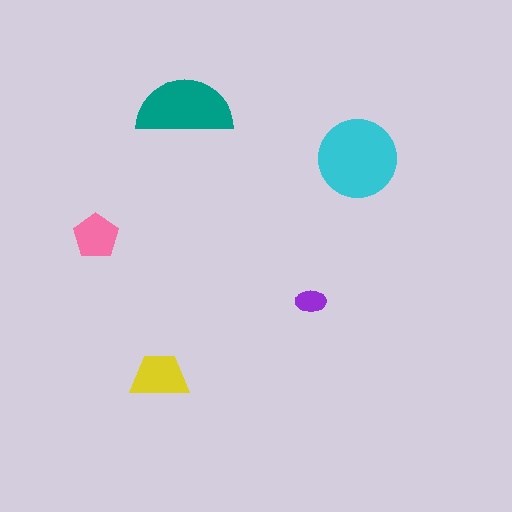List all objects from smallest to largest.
The purple ellipse, the pink pentagon, the yellow trapezoid, the teal semicircle, the cyan circle.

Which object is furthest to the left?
The pink pentagon is leftmost.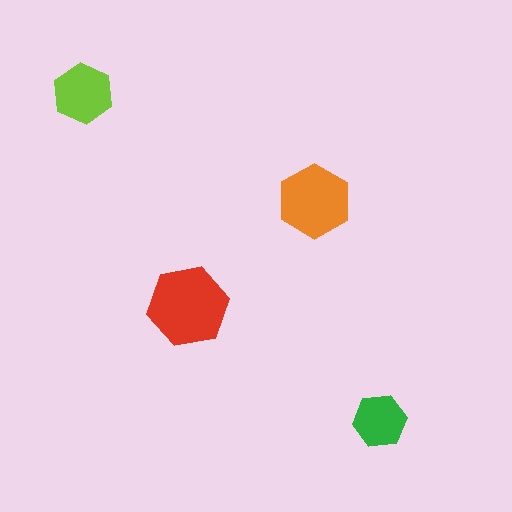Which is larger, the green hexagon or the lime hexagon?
The lime one.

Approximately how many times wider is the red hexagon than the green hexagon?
About 1.5 times wider.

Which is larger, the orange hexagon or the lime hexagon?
The orange one.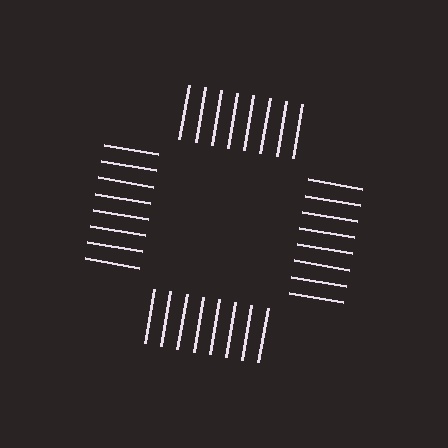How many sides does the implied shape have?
4 sides — the line-ends trace a square.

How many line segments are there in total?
32 — 8 along each of the 4 edges.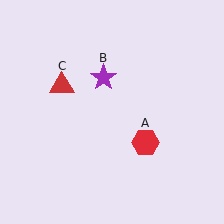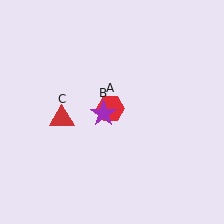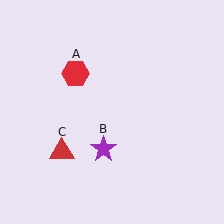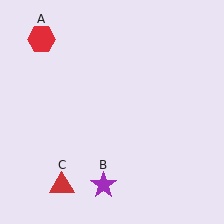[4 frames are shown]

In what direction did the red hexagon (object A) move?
The red hexagon (object A) moved up and to the left.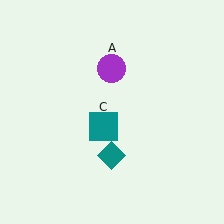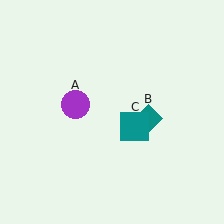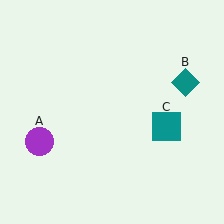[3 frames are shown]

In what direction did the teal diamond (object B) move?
The teal diamond (object B) moved up and to the right.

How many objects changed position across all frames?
3 objects changed position: purple circle (object A), teal diamond (object B), teal square (object C).